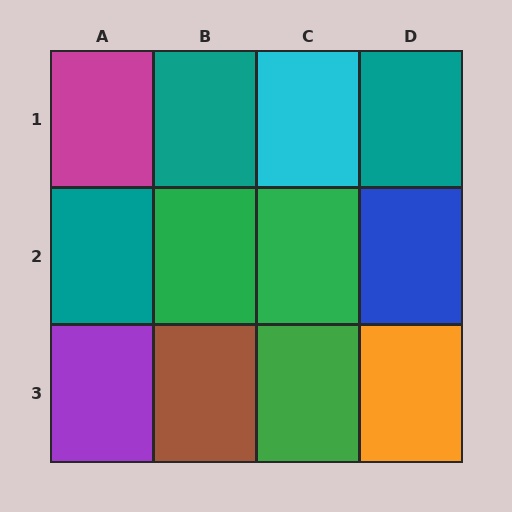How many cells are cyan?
1 cell is cyan.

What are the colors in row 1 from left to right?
Magenta, teal, cyan, teal.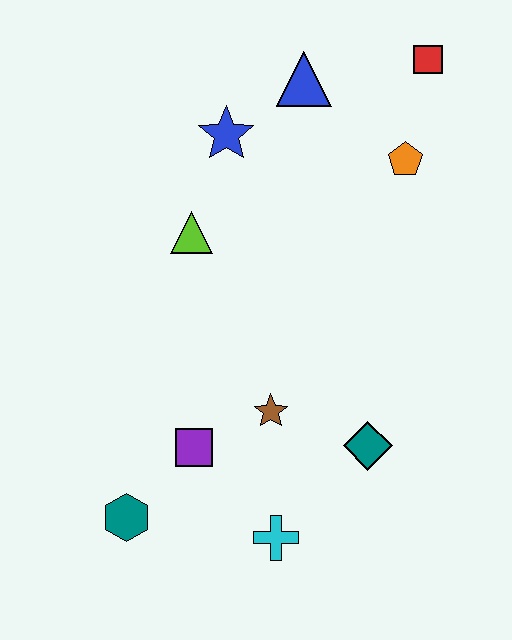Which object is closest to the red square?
The orange pentagon is closest to the red square.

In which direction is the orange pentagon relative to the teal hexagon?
The orange pentagon is above the teal hexagon.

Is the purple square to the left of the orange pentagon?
Yes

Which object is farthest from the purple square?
The red square is farthest from the purple square.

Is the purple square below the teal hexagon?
No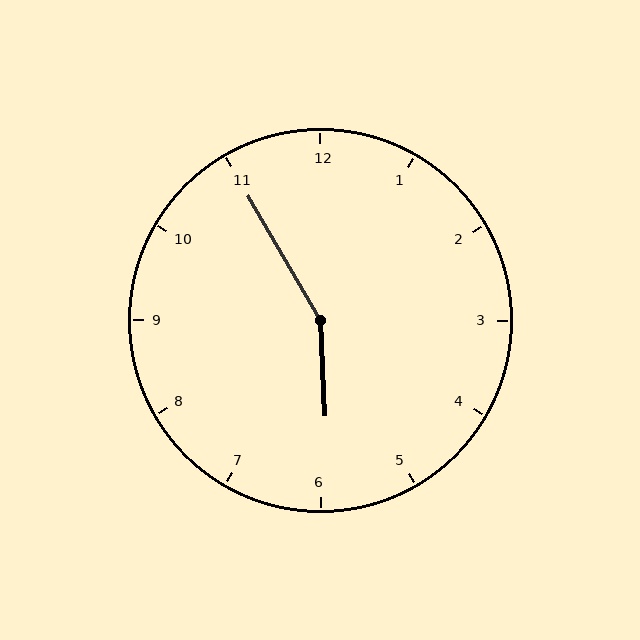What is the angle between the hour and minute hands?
Approximately 152 degrees.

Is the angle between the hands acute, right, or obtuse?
It is obtuse.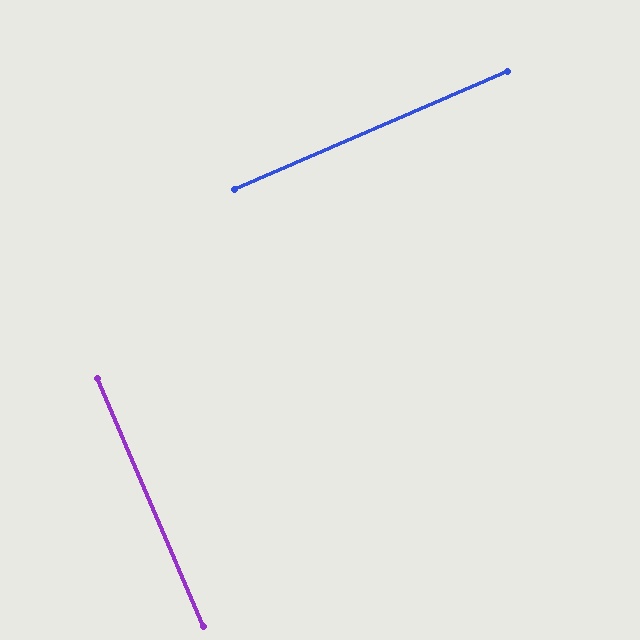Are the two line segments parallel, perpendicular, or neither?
Perpendicular — they meet at approximately 90°.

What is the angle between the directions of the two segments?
Approximately 90 degrees.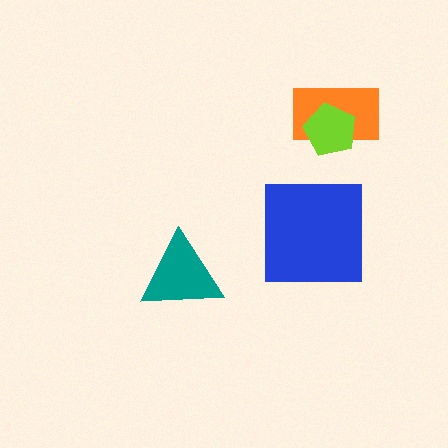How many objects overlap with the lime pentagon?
1 object overlaps with the lime pentagon.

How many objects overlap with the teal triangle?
0 objects overlap with the teal triangle.